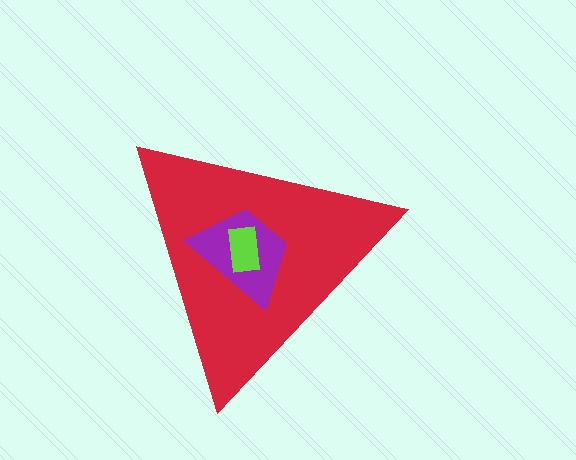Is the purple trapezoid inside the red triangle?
Yes.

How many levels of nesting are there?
3.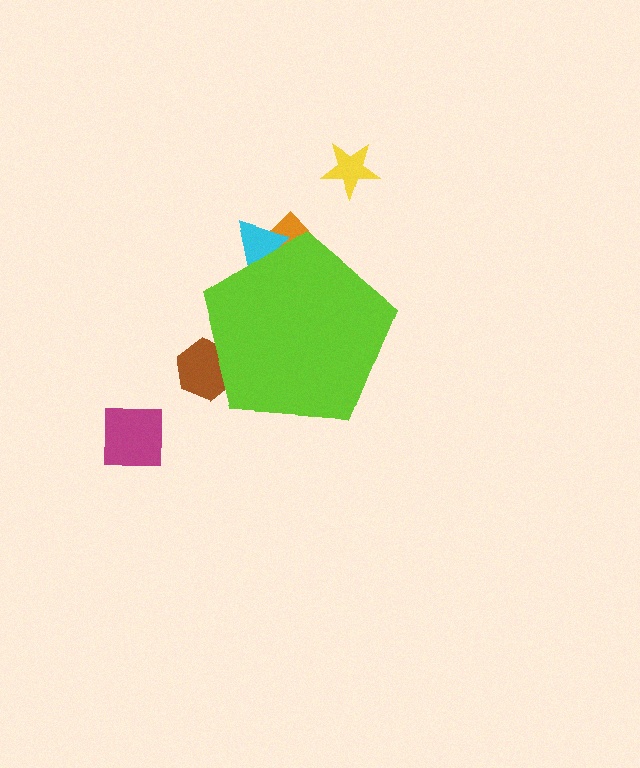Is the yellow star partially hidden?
No, the yellow star is fully visible.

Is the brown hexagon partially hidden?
Yes, the brown hexagon is partially hidden behind the lime pentagon.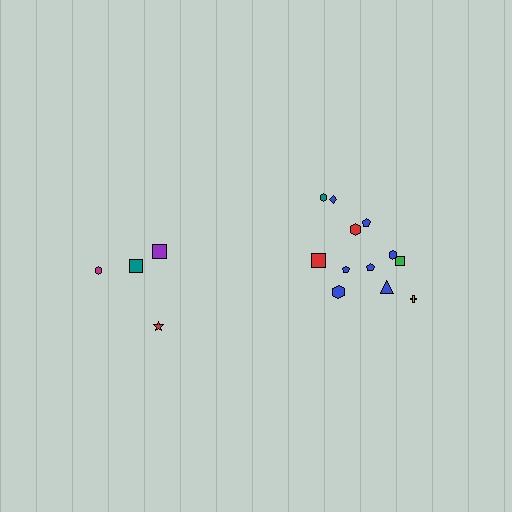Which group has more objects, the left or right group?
The right group.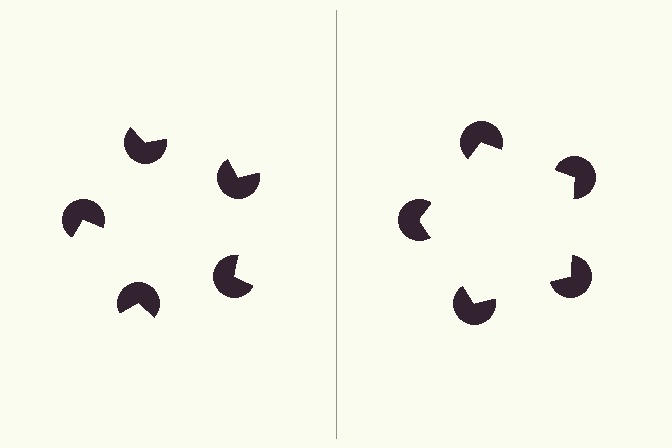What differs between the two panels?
The pac-man discs are positioned identically on both sides; only the wedge orientations differ. On the right they align to a pentagon; on the left they are misaligned.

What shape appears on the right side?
An illusory pentagon.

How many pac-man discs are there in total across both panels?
10 — 5 on each side.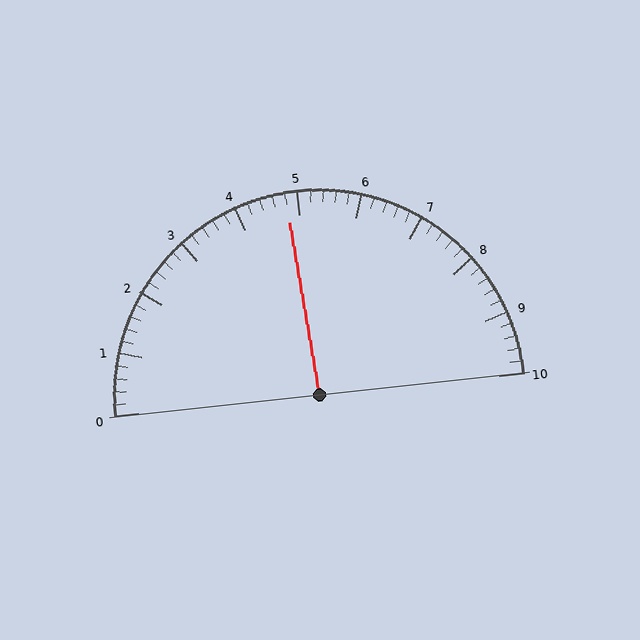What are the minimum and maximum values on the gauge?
The gauge ranges from 0 to 10.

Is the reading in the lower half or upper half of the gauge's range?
The reading is in the lower half of the range (0 to 10).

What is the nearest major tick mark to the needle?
The nearest major tick mark is 5.